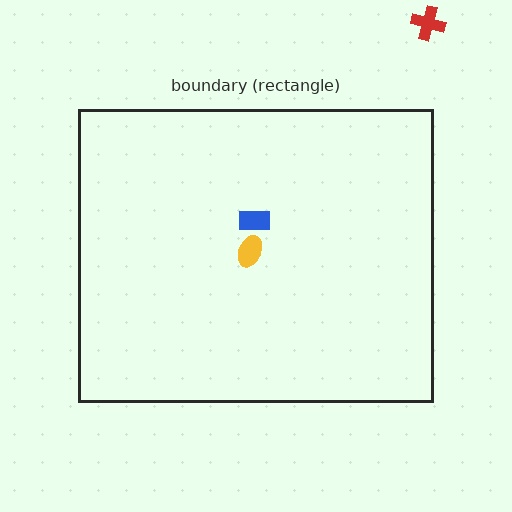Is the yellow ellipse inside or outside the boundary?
Inside.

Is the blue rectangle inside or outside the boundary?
Inside.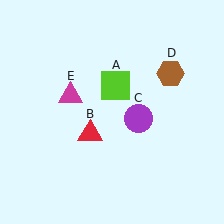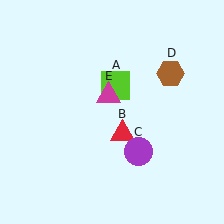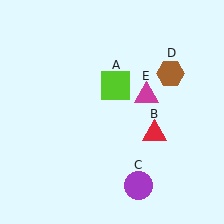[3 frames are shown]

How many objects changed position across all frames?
3 objects changed position: red triangle (object B), purple circle (object C), magenta triangle (object E).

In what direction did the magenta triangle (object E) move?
The magenta triangle (object E) moved right.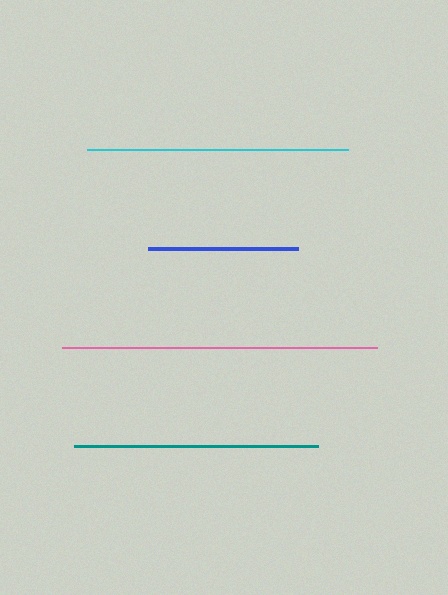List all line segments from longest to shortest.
From longest to shortest: pink, cyan, teal, blue.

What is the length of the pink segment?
The pink segment is approximately 315 pixels long.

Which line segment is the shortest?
The blue line is the shortest at approximately 150 pixels.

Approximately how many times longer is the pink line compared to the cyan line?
The pink line is approximately 1.2 times the length of the cyan line.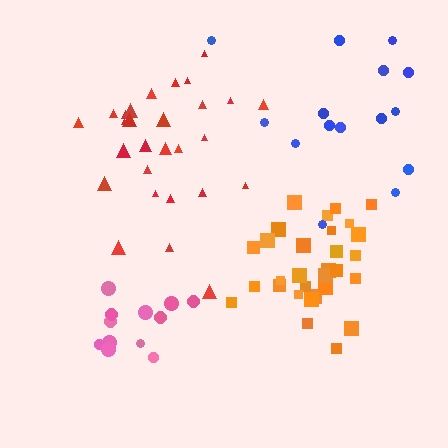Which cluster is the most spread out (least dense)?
Blue.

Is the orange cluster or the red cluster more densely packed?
Orange.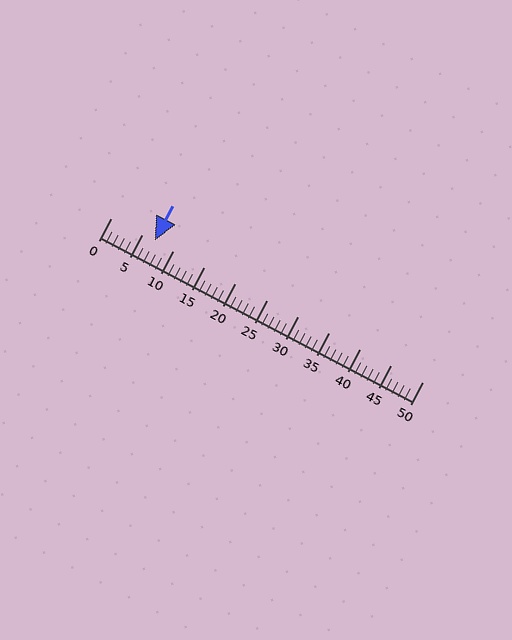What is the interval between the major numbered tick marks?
The major tick marks are spaced 5 units apart.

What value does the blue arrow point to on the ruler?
The blue arrow points to approximately 7.